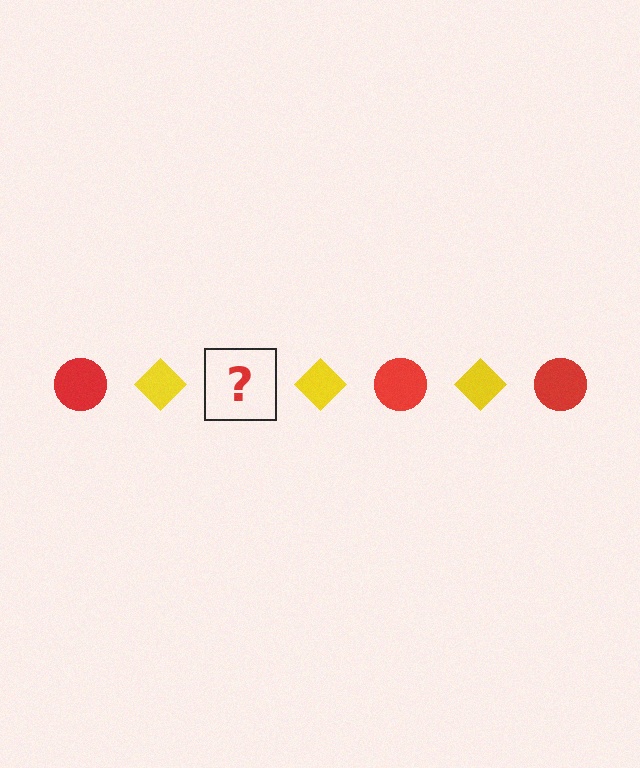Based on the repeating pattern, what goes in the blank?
The blank should be a red circle.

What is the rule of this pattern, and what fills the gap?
The rule is that the pattern alternates between red circle and yellow diamond. The gap should be filled with a red circle.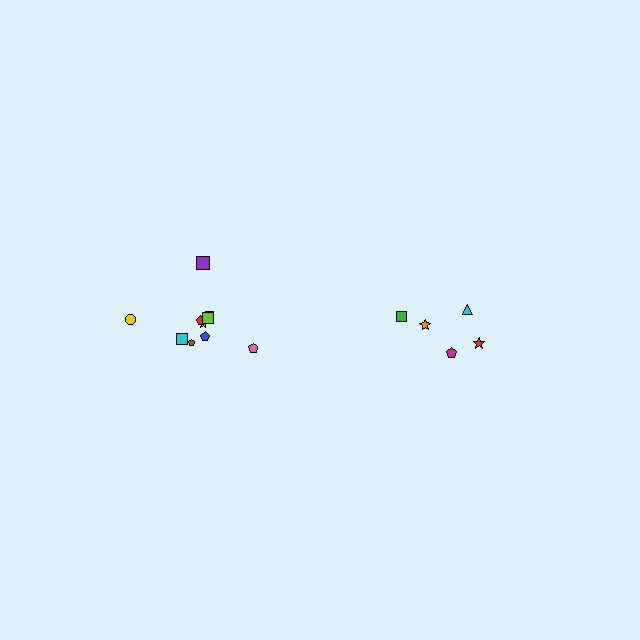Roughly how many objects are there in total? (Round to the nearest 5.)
Roughly 15 objects in total.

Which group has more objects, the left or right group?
The left group.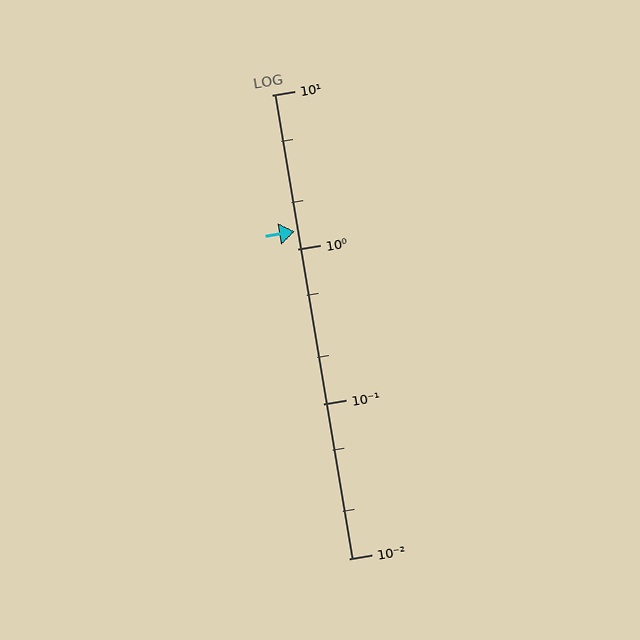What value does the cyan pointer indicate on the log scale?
The pointer indicates approximately 1.3.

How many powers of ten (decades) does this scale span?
The scale spans 3 decades, from 0.01 to 10.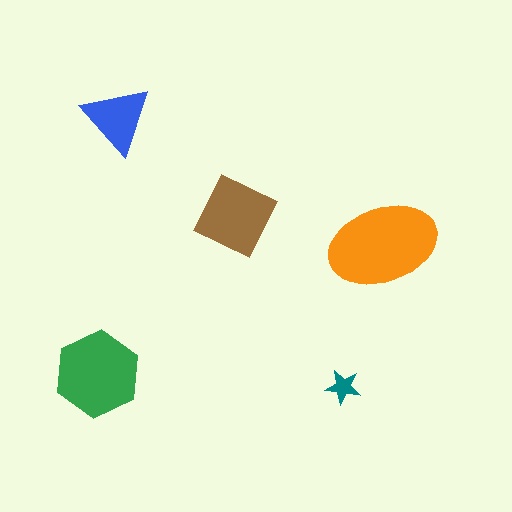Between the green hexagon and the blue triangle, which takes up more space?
The green hexagon.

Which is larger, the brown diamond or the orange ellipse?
The orange ellipse.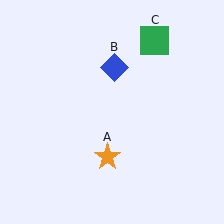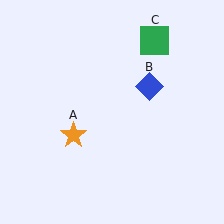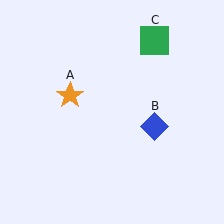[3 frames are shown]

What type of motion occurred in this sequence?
The orange star (object A), blue diamond (object B) rotated clockwise around the center of the scene.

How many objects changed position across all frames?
2 objects changed position: orange star (object A), blue diamond (object B).